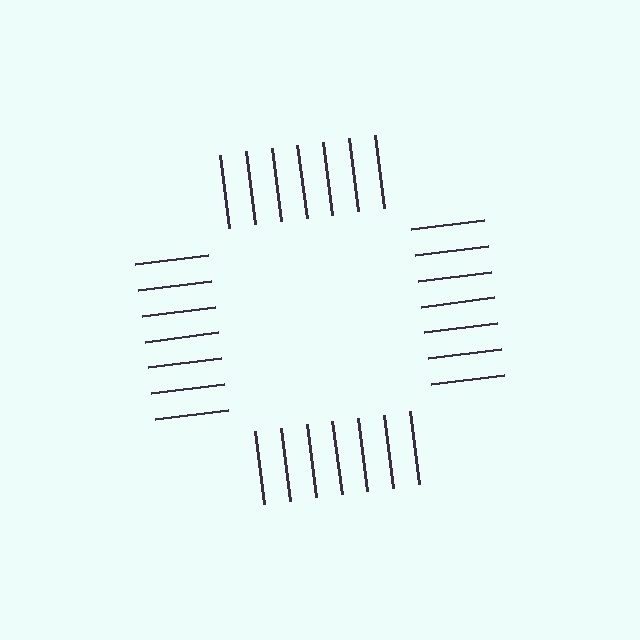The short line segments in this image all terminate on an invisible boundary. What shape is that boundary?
An illusory square — the line segments terminate on its edges but no continuous stroke is drawn.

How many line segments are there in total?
28 — 7 along each of the 4 edges.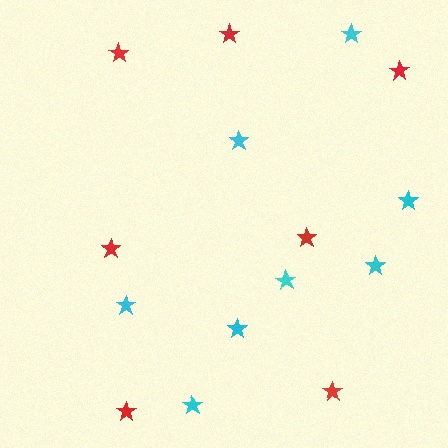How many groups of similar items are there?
There are 2 groups: one group of cyan stars (8) and one group of red stars (7).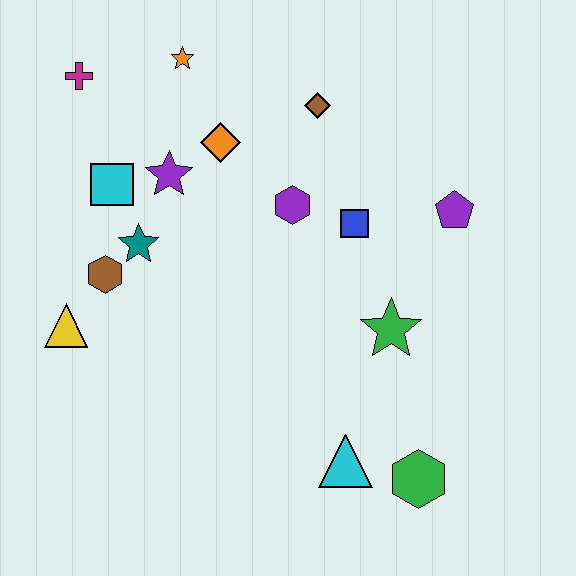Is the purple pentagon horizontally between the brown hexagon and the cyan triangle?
No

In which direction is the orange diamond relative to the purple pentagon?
The orange diamond is to the left of the purple pentagon.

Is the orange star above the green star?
Yes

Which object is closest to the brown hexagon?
The teal star is closest to the brown hexagon.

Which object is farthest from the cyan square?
The green hexagon is farthest from the cyan square.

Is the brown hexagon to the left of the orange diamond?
Yes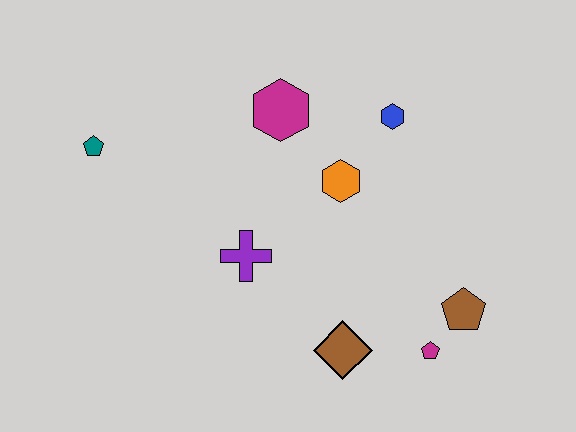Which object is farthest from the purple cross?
The brown pentagon is farthest from the purple cross.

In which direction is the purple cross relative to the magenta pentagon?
The purple cross is to the left of the magenta pentagon.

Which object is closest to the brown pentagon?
The magenta pentagon is closest to the brown pentagon.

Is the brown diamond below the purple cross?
Yes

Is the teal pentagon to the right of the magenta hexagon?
No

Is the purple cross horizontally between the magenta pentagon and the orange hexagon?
No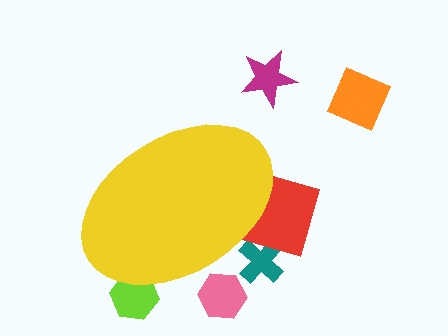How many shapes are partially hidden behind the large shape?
4 shapes are partially hidden.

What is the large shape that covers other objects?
A yellow ellipse.